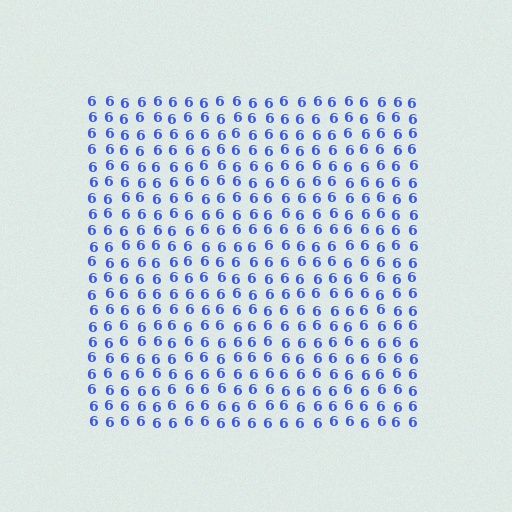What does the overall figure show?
The overall figure shows a square.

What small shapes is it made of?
It is made of small digit 6's.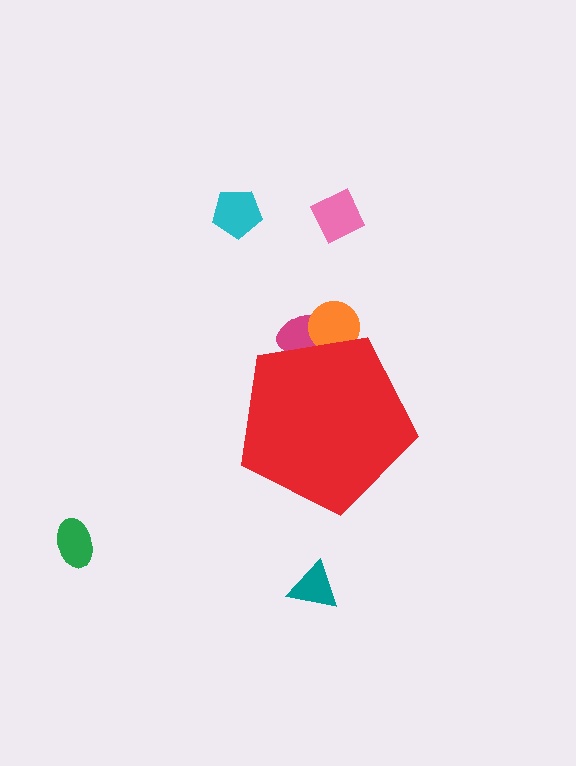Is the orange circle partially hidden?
Yes, the orange circle is partially hidden behind the red pentagon.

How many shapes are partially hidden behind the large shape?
2 shapes are partially hidden.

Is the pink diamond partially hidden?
No, the pink diamond is fully visible.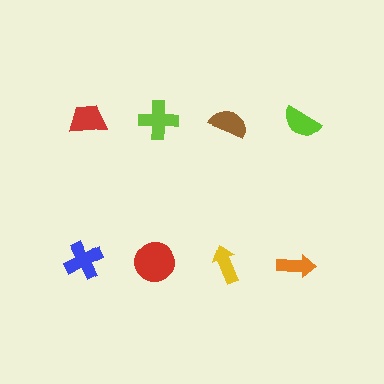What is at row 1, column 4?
A lime semicircle.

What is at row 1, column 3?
A brown semicircle.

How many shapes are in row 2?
4 shapes.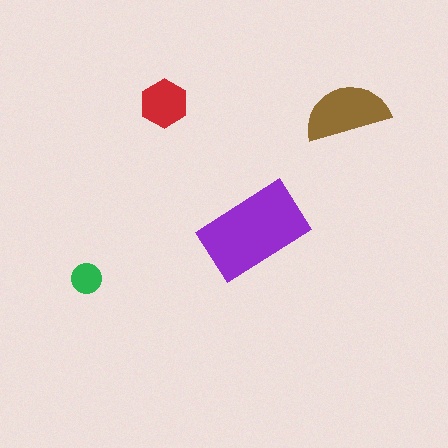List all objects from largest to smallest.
The purple rectangle, the brown semicircle, the red hexagon, the green circle.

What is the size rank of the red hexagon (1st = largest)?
3rd.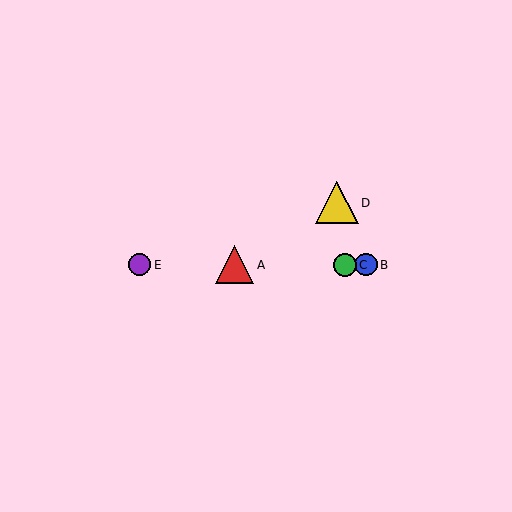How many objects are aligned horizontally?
4 objects (A, B, C, E) are aligned horizontally.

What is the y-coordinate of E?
Object E is at y≈265.